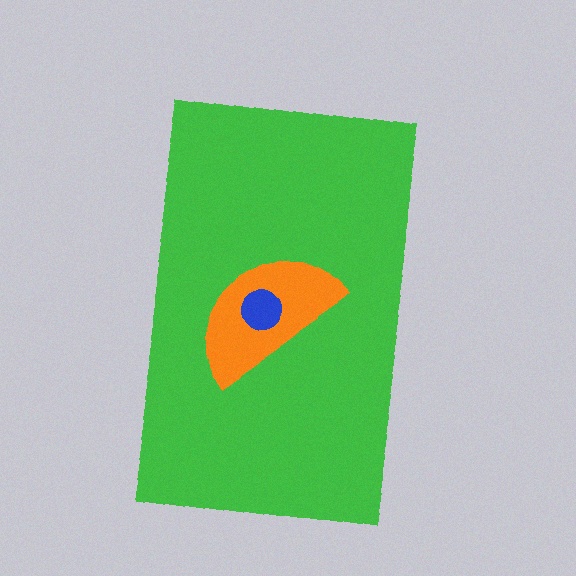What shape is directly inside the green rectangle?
The orange semicircle.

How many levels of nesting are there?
3.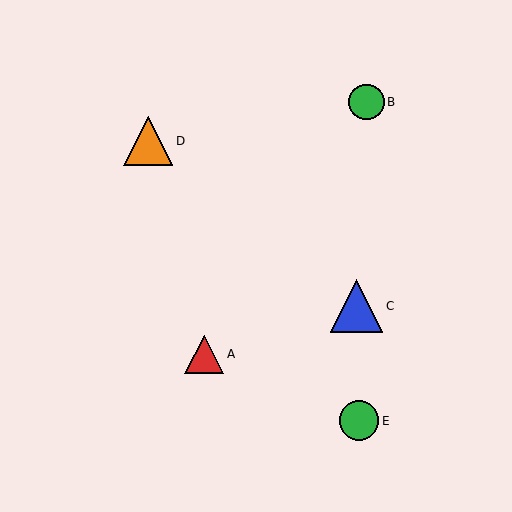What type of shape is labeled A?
Shape A is a red triangle.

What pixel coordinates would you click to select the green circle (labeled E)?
Click at (359, 421) to select the green circle E.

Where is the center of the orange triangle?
The center of the orange triangle is at (148, 141).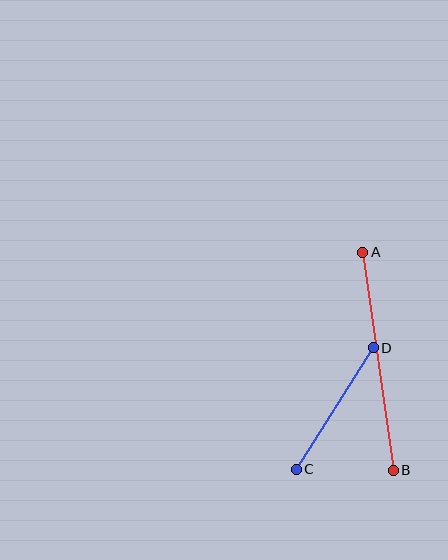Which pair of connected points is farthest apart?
Points A and B are farthest apart.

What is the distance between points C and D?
The distance is approximately 144 pixels.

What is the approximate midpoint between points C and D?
The midpoint is at approximately (335, 408) pixels.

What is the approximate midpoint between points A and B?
The midpoint is at approximately (378, 361) pixels.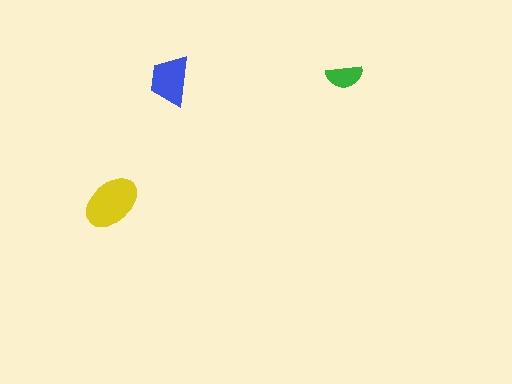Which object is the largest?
The yellow ellipse.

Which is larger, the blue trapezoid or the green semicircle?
The blue trapezoid.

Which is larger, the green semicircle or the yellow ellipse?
The yellow ellipse.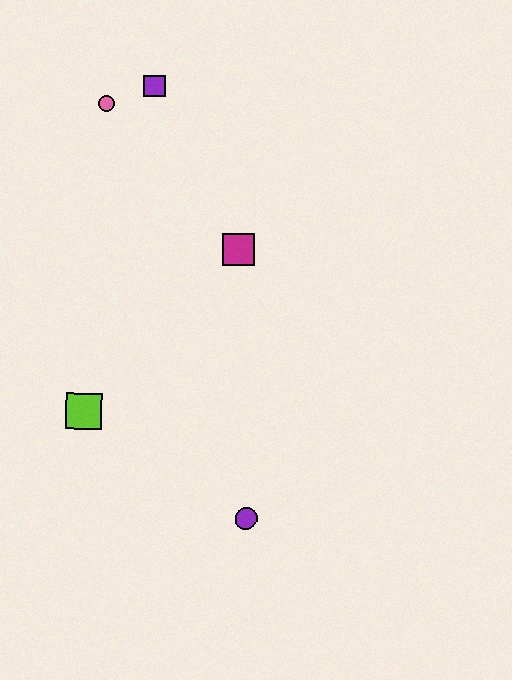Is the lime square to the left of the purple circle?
Yes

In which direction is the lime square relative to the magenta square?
The lime square is below the magenta square.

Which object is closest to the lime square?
The purple circle is closest to the lime square.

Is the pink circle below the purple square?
Yes